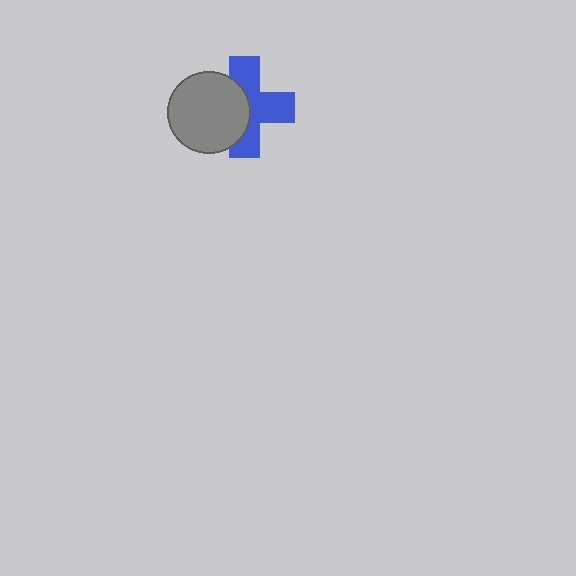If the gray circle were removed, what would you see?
You would see the complete blue cross.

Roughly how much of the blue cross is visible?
About half of it is visible (roughly 58%).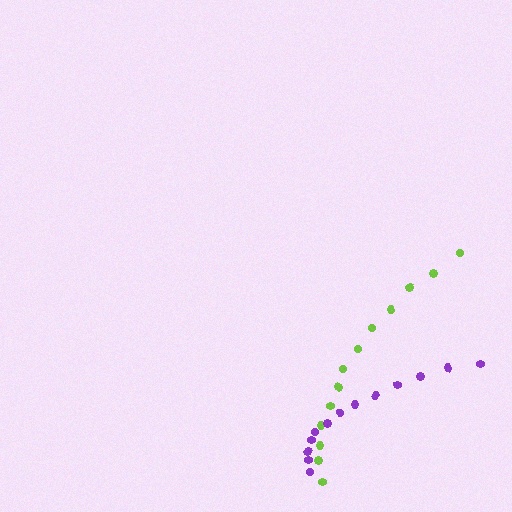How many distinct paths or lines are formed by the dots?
There are 2 distinct paths.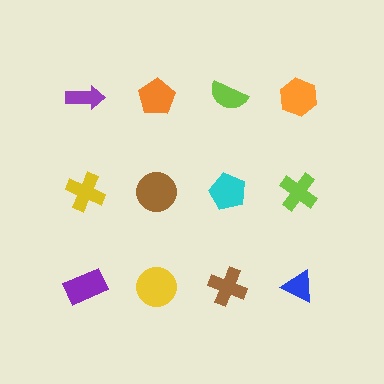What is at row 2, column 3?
A cyan pentagon.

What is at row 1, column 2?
An orange pentagon.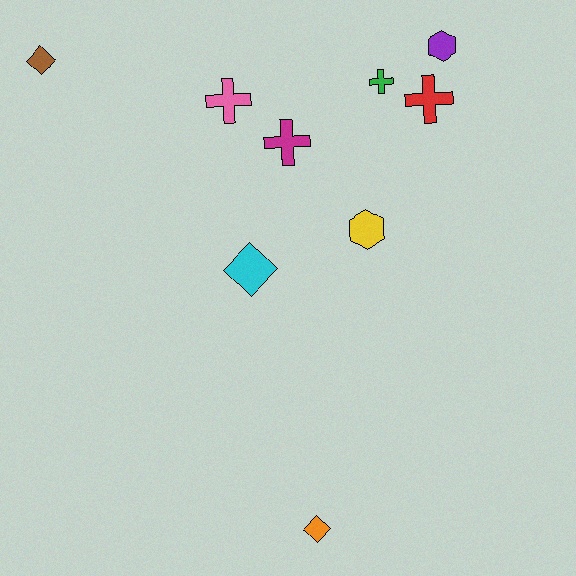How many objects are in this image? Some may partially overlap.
There are 9 objects.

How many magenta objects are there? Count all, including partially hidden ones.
There is 1 magenta object.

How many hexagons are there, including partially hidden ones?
There are 2 hexagons.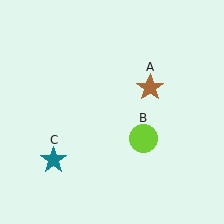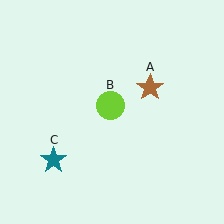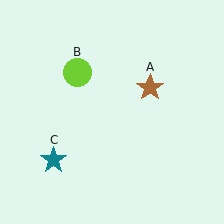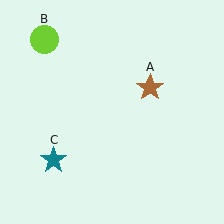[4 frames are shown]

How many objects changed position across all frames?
1 object changed position: lime circle (object B).